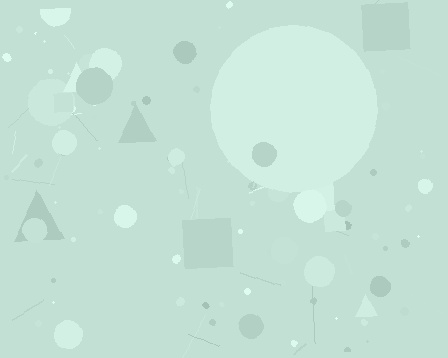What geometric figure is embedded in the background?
A circle is embedded in the background.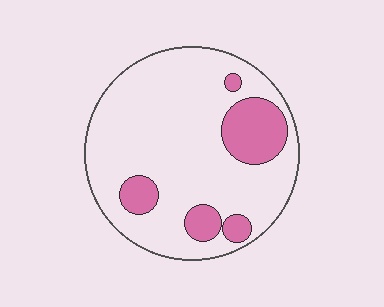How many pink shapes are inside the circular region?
5.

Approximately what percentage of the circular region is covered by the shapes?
Approximately 20%.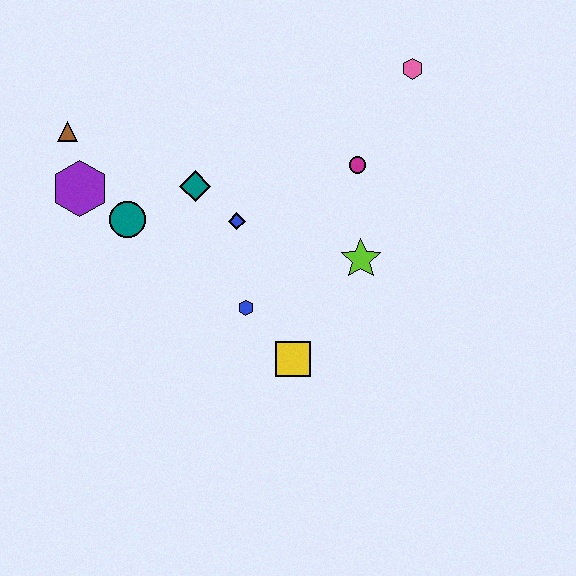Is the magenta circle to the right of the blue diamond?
Yes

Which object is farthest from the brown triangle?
The pink hexagon is farthest from the brown triangle.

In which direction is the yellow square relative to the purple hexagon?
The yellow square is to the right of the purple hexagon.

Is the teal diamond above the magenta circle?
No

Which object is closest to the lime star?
The magenta circle is closest to the lime star.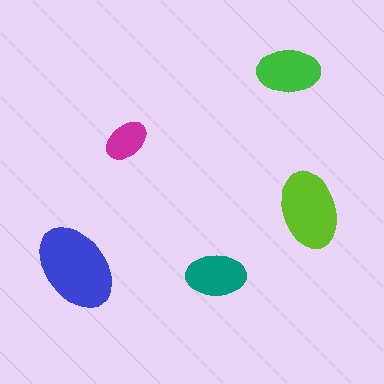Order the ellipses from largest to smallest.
the blue one, the lime one, the green one, the teal one, the magenta one.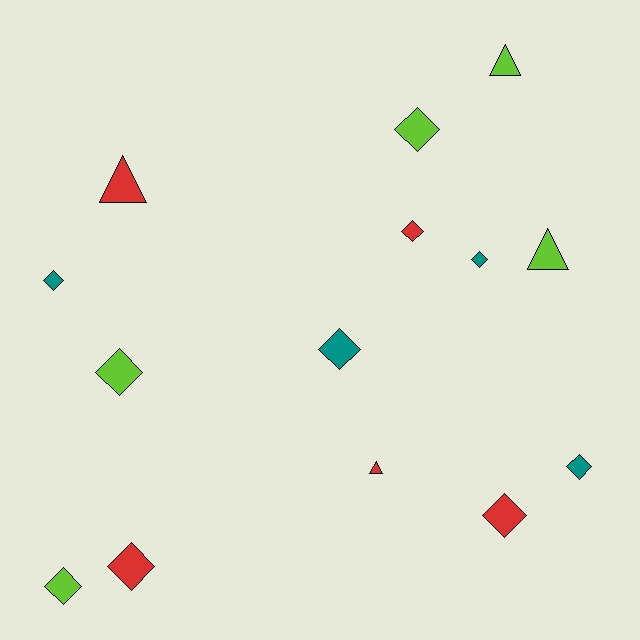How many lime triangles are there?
There are 2 lime triangles.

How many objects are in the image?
There are 14 objects.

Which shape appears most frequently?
Diamond, with 10 objects.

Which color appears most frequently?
Red, with 5 objects.